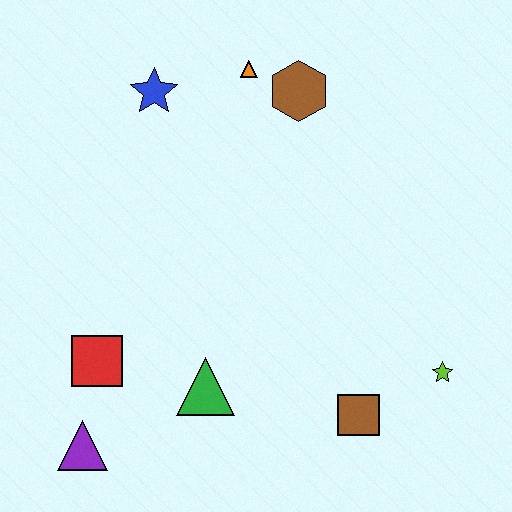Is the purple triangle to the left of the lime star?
Yes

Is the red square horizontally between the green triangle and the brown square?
No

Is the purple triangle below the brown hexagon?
Yes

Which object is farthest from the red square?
The lime star is farthest from the red square.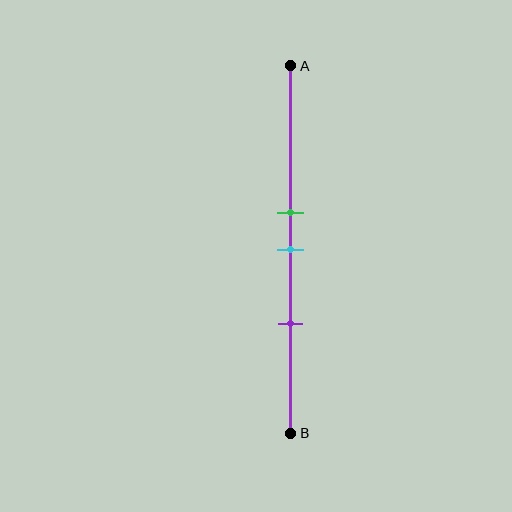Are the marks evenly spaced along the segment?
Yes, the marks are approximately evenly spaced.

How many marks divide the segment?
There are 3 marks dividing the segment.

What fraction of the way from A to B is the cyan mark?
The cyan mark is approximately 50% (0.5) of the way from A to B.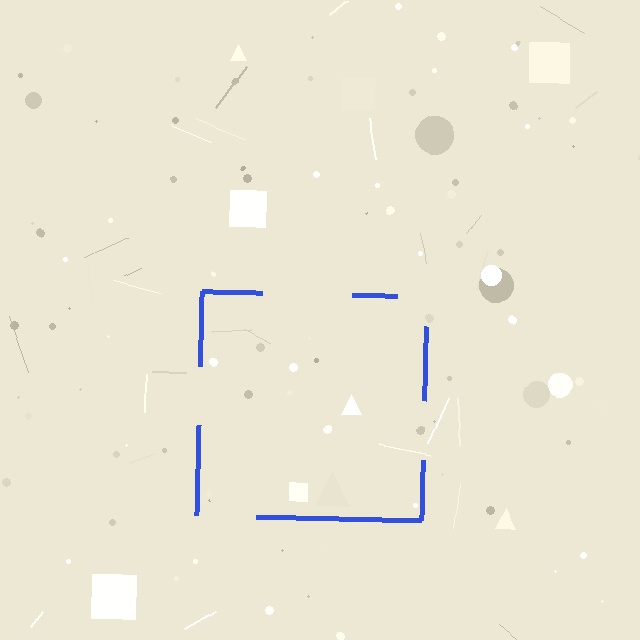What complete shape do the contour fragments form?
The contour fragments form a square.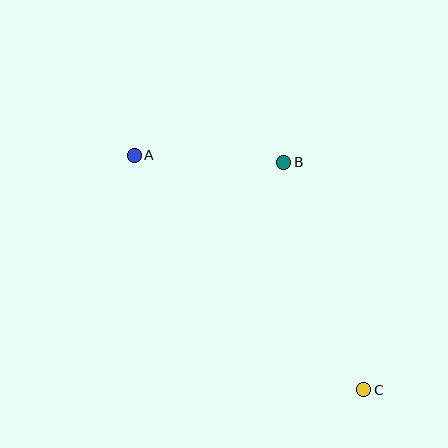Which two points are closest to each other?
Points A and B are closest to each other.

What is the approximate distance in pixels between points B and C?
The distance between B and C is approximately 241 pixels.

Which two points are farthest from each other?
Points A and C are farthest from each other.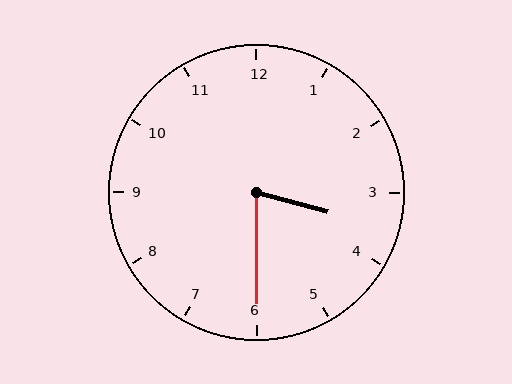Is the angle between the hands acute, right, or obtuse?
It is acute.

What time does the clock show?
3:30.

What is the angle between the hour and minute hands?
Approximately 75 degrees.